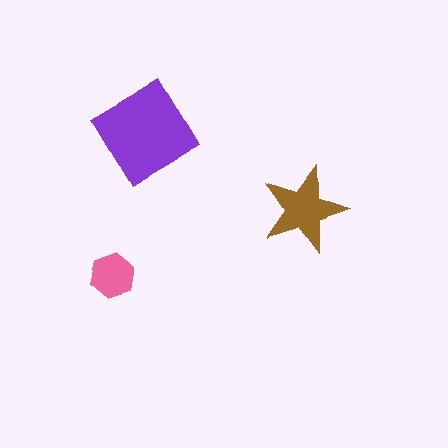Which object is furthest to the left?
The pink hexagon is leftmost.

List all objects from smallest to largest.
The pink hexagon, the brown star, the purple diamond.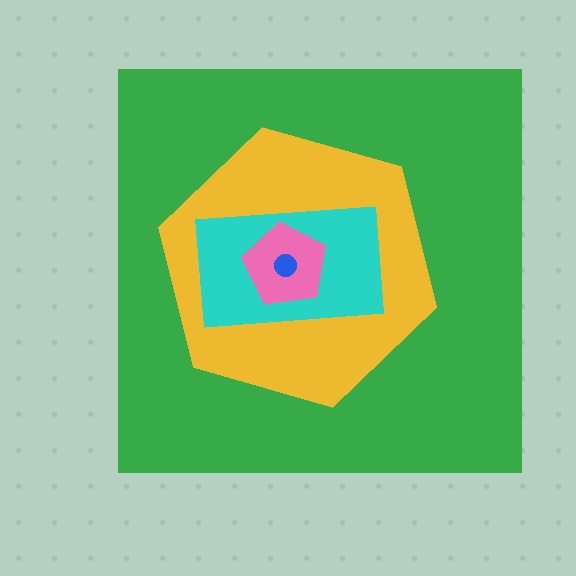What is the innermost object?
The blue circle.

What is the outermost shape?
The green square.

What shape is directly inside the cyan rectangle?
The pink pentagon.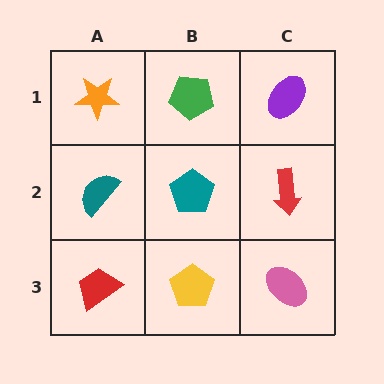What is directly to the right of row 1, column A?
A green pentagon.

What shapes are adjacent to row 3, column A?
A teal semicircle (row 2, column A), a yellow pentagon (row 3, column B).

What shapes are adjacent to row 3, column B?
A teal pentagon (row 2, column B), a red trapezoid (row 3, column A), a pink ellipse (row 3, column C).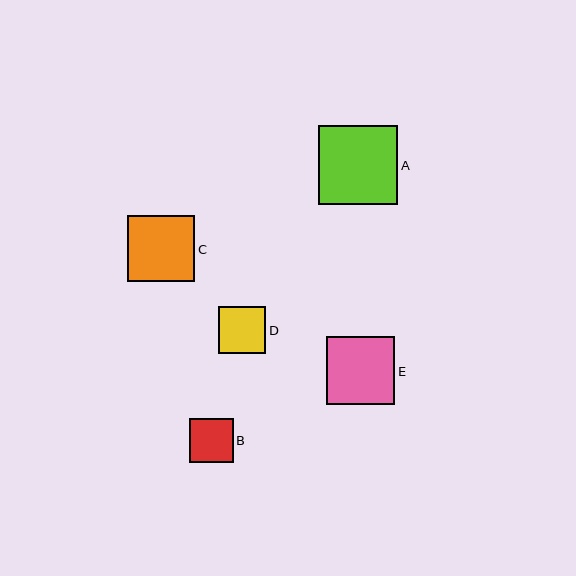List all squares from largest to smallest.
From largest to smallest: A, E, C, D, B.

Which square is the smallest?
Square B is the smallest with a size of approximately 44 pixels.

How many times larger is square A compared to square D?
Square A is approximately 1.7 times the size of square D.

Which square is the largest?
Square A is the largest with a size of approximately 79 pixels.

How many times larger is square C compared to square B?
Square C is approximately 1.5 times the size of square B.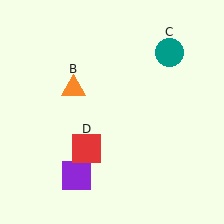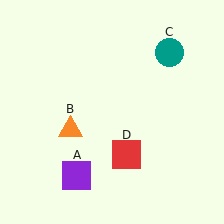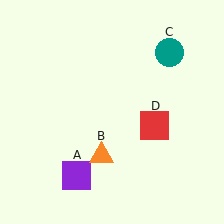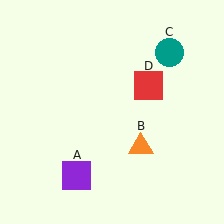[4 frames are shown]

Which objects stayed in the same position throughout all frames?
Purple square (object A) and teal circle (object C) remained stationary.